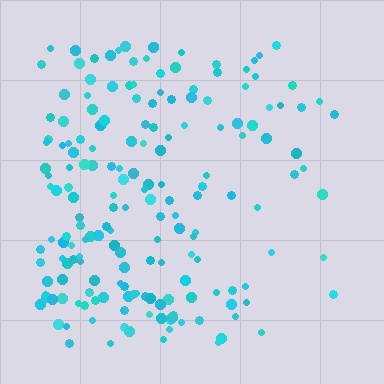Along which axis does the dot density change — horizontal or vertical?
Horizontal.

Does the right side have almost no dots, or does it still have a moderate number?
Still a moderate number, just noticeably fewer than the left.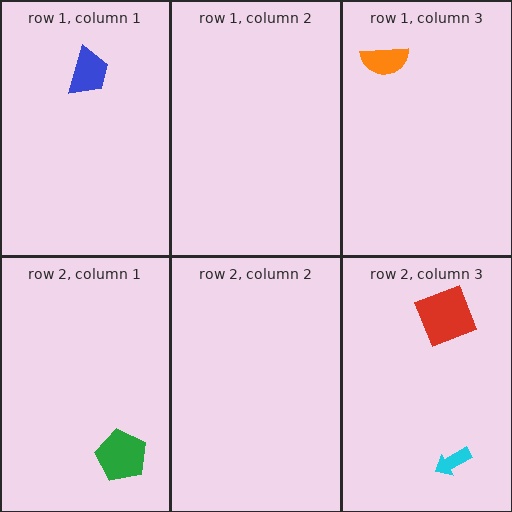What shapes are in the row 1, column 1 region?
The blue trapezoid.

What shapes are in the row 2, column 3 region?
The cyan arrow, the red square.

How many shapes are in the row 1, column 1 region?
1.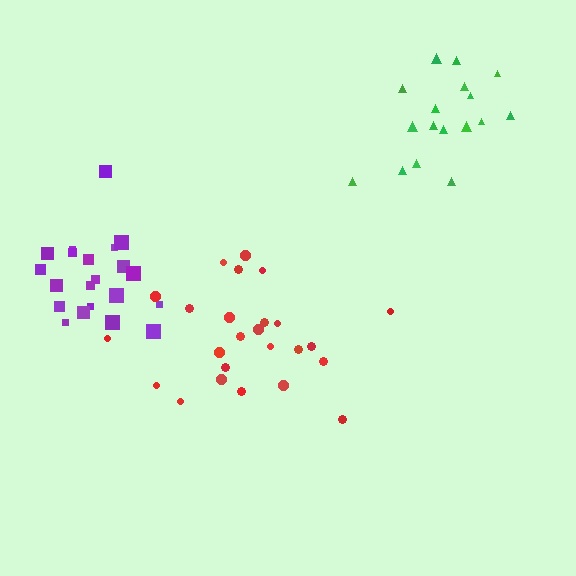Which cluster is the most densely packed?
Purple.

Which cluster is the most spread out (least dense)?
Green.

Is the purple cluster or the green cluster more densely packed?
Purple.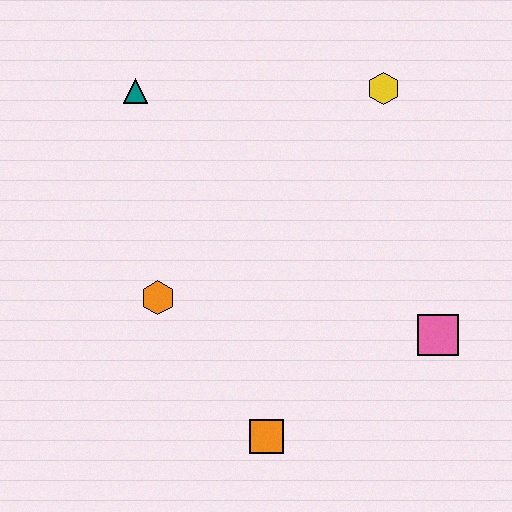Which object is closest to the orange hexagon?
The orange square is closest to the orange hexagon.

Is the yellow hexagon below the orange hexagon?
No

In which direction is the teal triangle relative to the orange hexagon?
The teal triangle is above the orange hexagon.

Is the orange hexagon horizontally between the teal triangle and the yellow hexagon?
Yes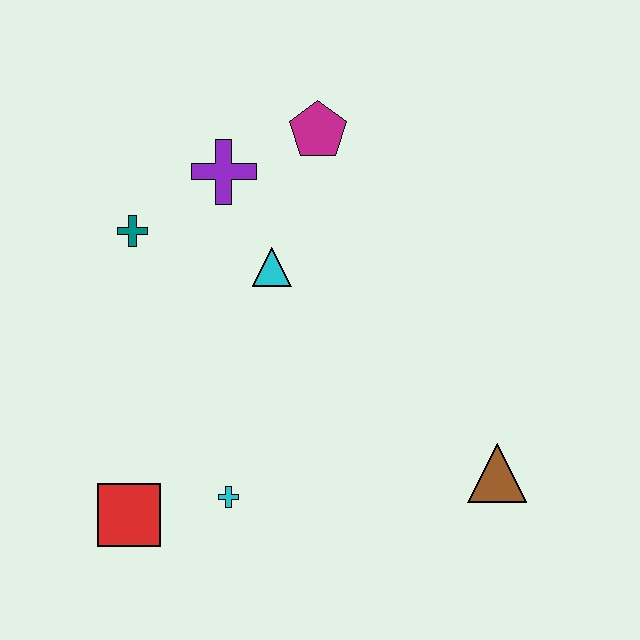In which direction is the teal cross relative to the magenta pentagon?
The teal cross is to the left of the magenta pentagon.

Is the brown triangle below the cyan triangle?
Yes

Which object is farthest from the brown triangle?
The teal cross is farthest from the brown triangle.